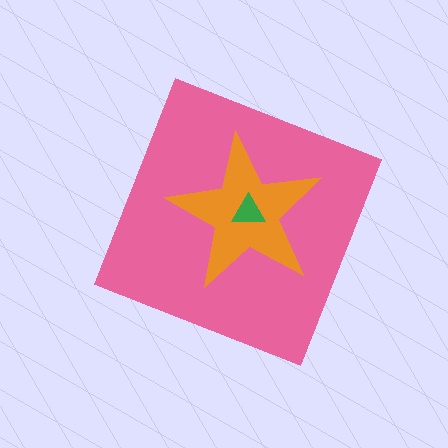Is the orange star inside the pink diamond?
Yes.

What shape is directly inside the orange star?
The green triangle.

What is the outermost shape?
The pink diamond.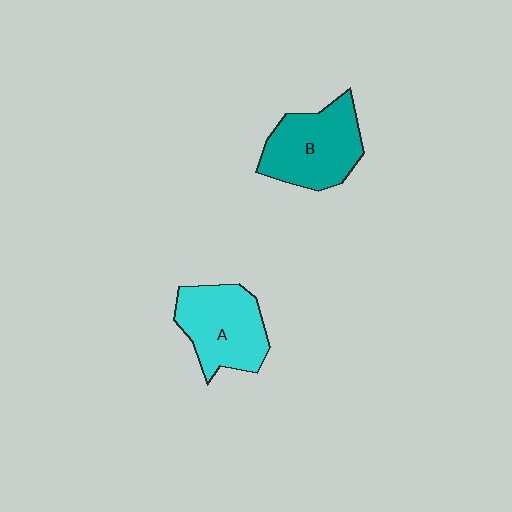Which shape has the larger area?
Shape B (teal).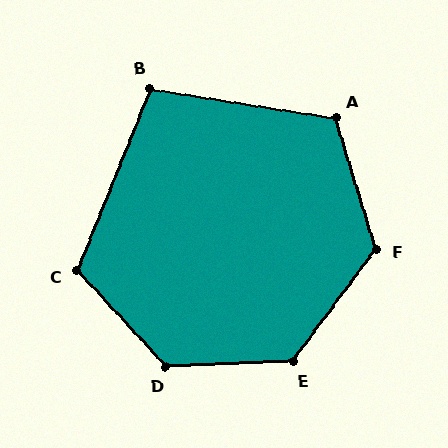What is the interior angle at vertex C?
Approximately 116 degrees (obtuse).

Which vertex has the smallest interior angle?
B, at approximately 103 degrees.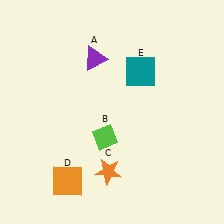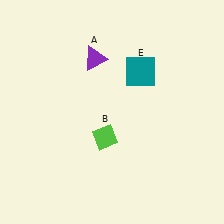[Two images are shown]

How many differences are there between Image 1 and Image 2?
There are 2 differences between the two images.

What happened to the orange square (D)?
The orange square (D) was removed in Image 2. It was in the bottom-left area of Image 1.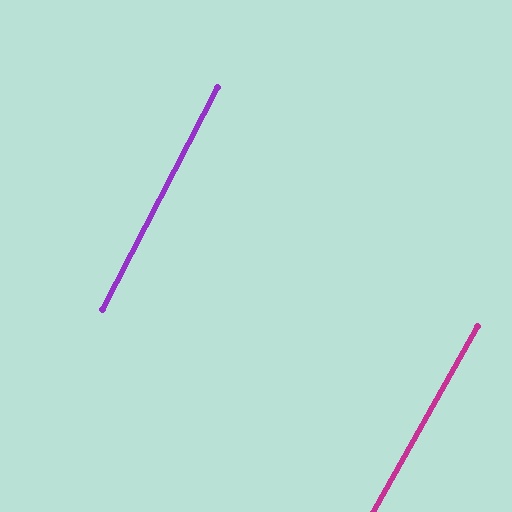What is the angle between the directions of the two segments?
Approximately 2 degrees.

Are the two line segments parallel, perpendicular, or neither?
Parallel — their directions differ by only 1.8°.